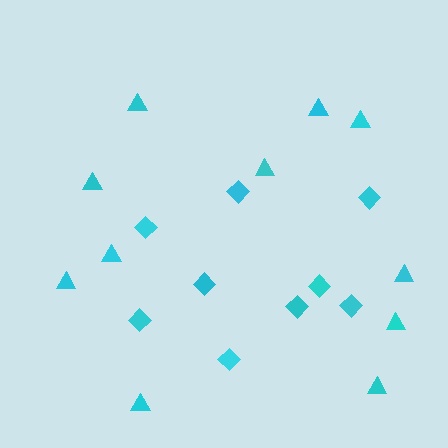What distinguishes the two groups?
There are 2 groups: one group of triangles (11) and one group of diamonds (9).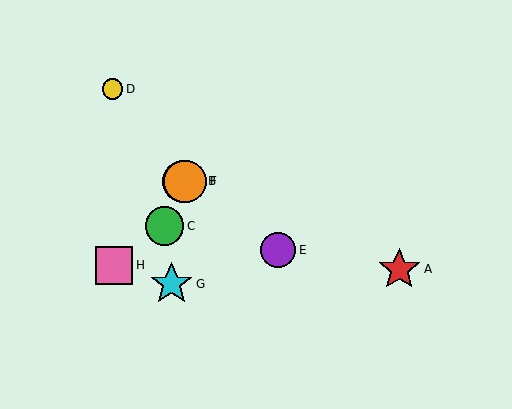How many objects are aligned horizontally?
2 objects (B, F) are aligned horizontally.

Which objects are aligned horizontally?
Objects B, F are aligned horizontally.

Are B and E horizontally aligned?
No, B is at y≈181 and E is at y≈250.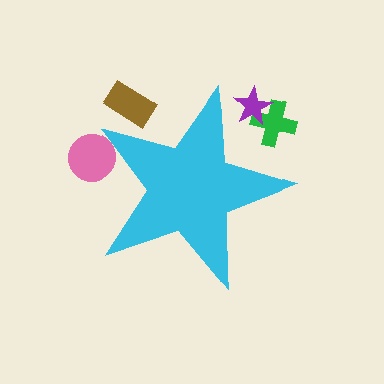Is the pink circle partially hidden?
Yes, the pink circle is partially hidden behind the cyan star.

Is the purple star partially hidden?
Yes, the purple star is partially hidden behind the cyan star.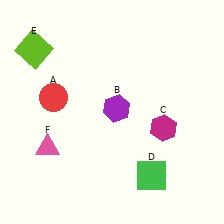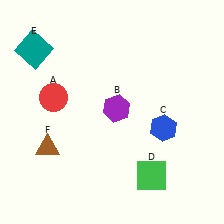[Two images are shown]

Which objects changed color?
C changed from magenta to blue. E changed from lime to teal. F changed from pink to brown.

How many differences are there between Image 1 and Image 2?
There are 3 differences between the two images.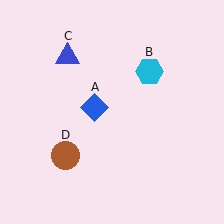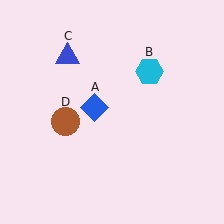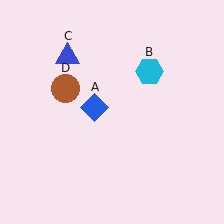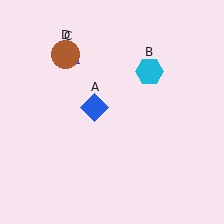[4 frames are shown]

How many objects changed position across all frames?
1 object changed position: brown circle (object D).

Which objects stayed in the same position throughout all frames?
Blue diamond (object A) and cyan hexagon (object B) and blue triangle (object C) remained stationary.